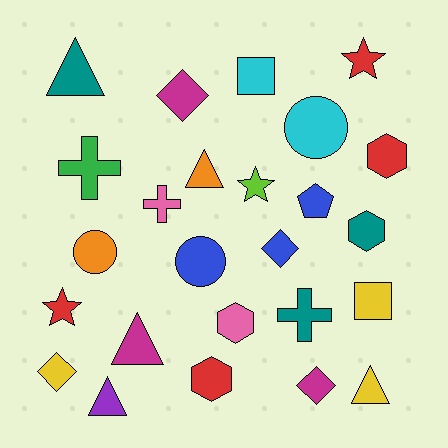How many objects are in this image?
There are 25 objects.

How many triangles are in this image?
There are 5 triangles.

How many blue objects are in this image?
There are 3 blue objects.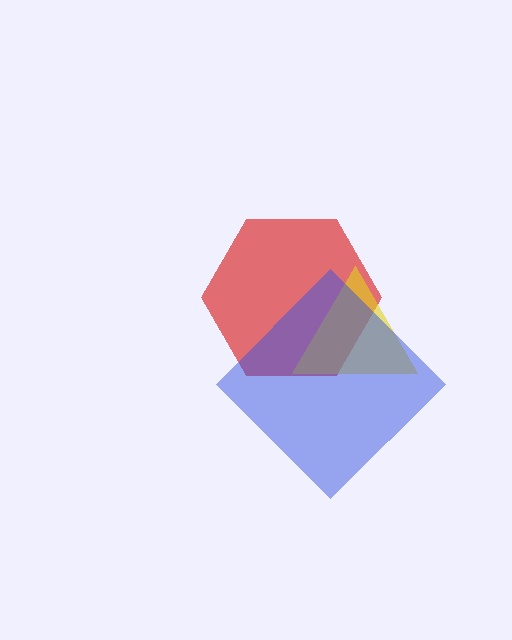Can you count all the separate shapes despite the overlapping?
Yes, there are 3 separate shapes.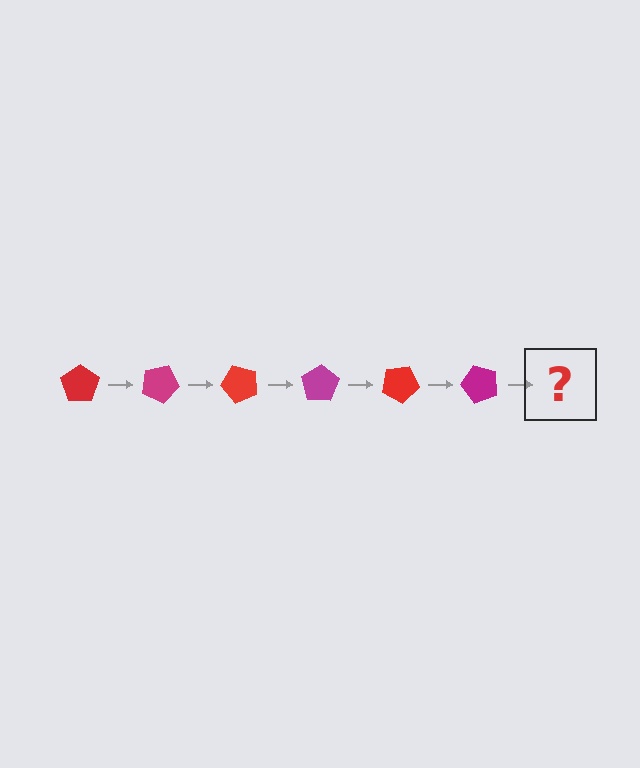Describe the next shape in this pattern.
It should be a red pentagon, rotated 150 degrees from the start.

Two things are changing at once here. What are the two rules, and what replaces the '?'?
The two rules are that it rotates 25 degrees each step and the color cycles through red and magenta. The '?' should be a red pentagon, rotated 150 degrees from the start.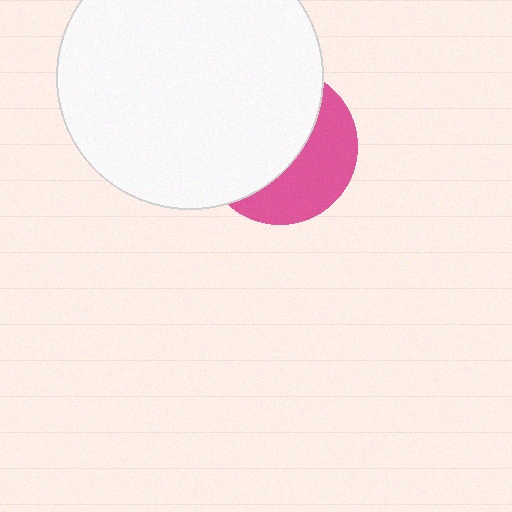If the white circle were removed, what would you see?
You would see the complete pink circle.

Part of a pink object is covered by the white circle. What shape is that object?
It is a circle.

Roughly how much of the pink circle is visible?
A small part of it is visible (roughly 40%).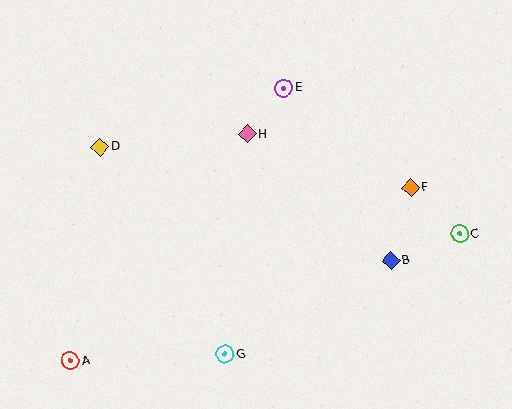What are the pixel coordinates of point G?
Point G is at (225, 354).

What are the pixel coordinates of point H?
Point H is at (247, 134).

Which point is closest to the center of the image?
Point H at (247, 134) is closest to the center.